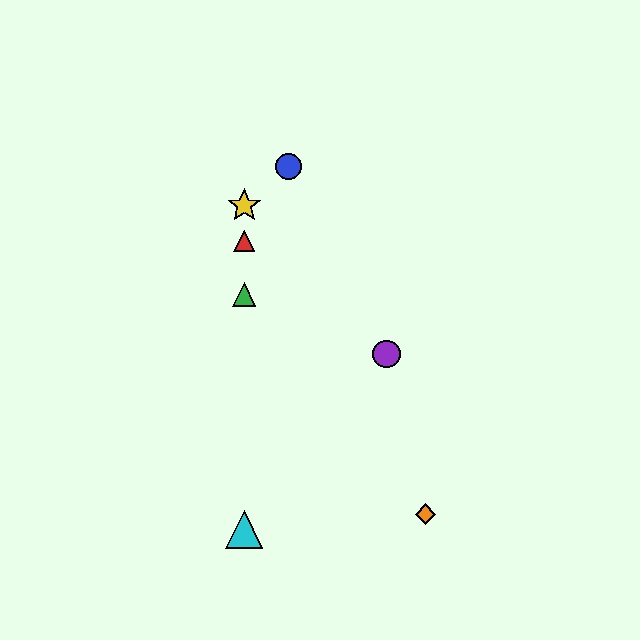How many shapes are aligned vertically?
4 shapes (the red triangle, the green triangle, the yellow star, the cyan triangle) are aligned vertically.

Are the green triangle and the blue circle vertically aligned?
No, the green triangle is at x≈244 and the blue circle is at x≈289.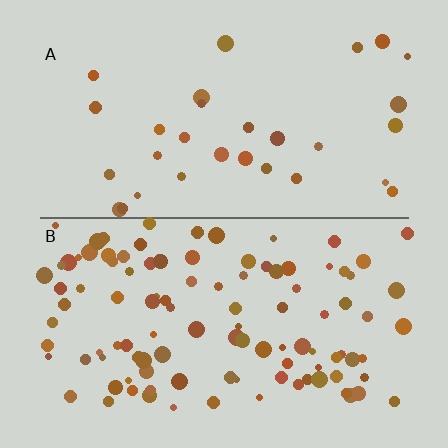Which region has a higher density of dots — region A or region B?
B (the bottom).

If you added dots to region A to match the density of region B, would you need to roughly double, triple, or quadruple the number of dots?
Approximately quadruple.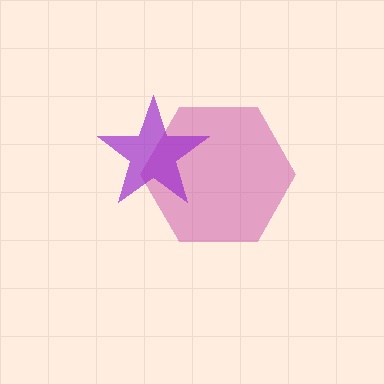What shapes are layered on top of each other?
The layered shapes are: a magenta hexagon, a purple star.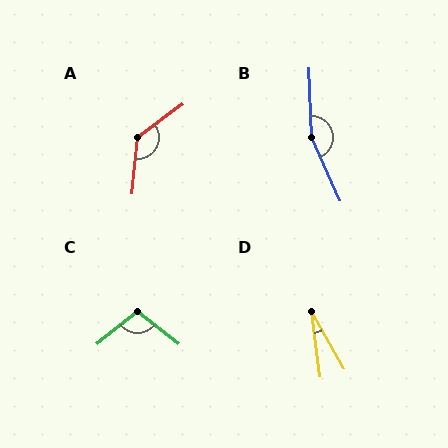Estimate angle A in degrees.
Approximately 133 degrees.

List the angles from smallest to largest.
D (22°), C (104°), A (133°), B (158°).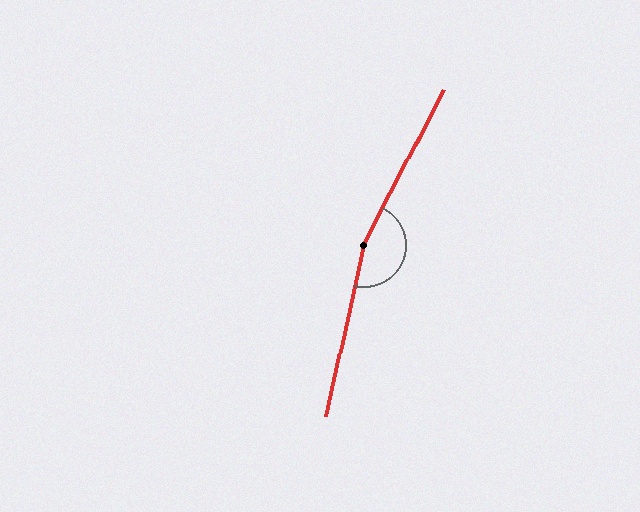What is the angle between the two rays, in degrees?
Approximately 166 degrees.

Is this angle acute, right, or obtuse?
It is obtuse.